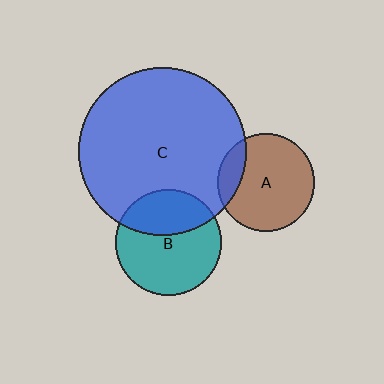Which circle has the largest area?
Circle C (blue).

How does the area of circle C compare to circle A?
Approximately 3.0 times.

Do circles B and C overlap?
Yes.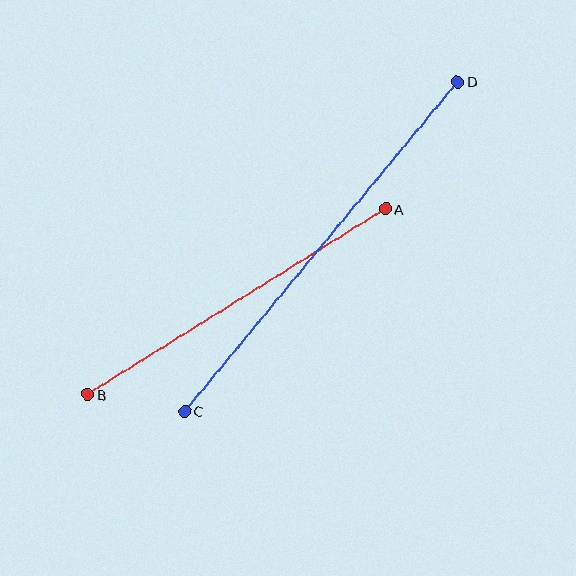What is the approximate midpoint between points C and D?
The midpoint is at approximately (321, 246) pixels.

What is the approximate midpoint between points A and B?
The midpoint is at approximately (237, 302) pixels.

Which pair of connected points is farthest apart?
Points C and D are farthest apart.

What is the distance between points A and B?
The distance is approximately 351 pixels.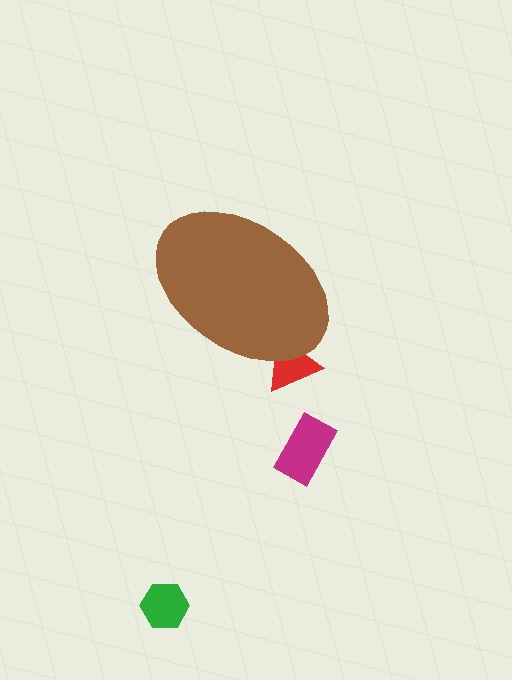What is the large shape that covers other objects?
A brown ellipse.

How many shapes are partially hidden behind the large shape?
1 shape is partially hidden.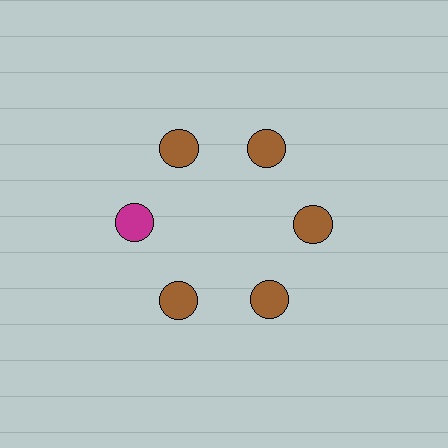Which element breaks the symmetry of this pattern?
The magenta circle at roughly the 9 o'clock position breaks the symmetry. All other shapes are brown circles.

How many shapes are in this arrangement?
There are 6 shapes arranged in a ring pattern.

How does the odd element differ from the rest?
It has a different color: magenta instead of brown.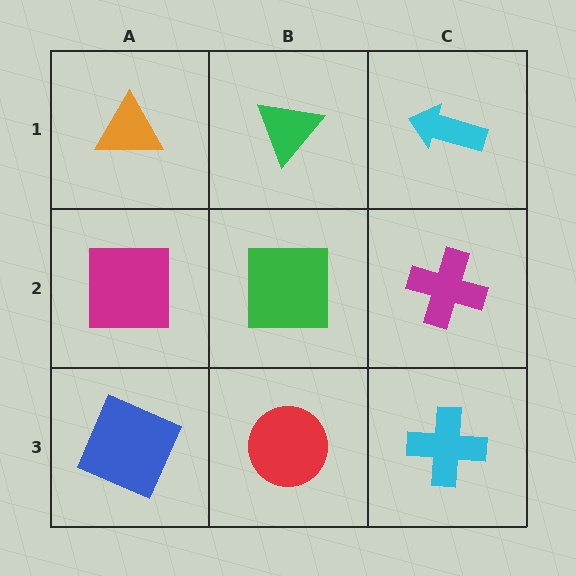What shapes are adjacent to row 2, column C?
A cyan arrow (row 1, column C), a cyan cross (row 3, column C), a green square (row 2, column B).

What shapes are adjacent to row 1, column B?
A green square (row 2, column B), an orange triangle (row 1, column A), a cyan arrow (row 1, column C).